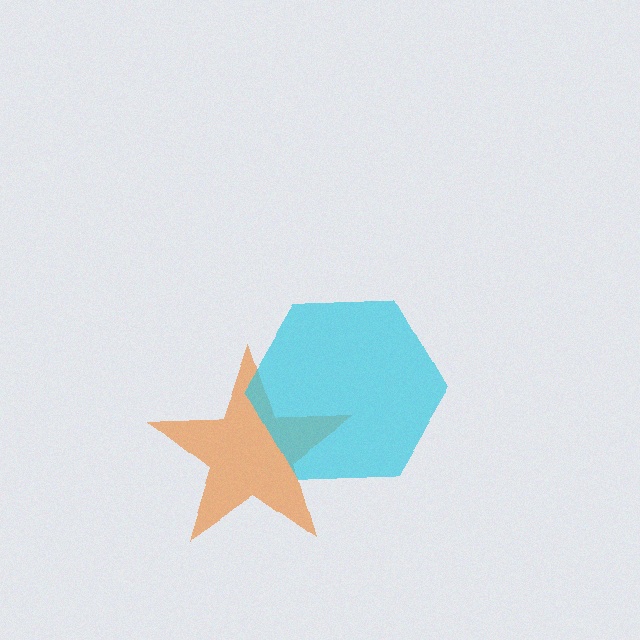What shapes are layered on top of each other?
The layered shapes are: an orange star, a cyan hexagon.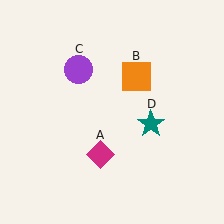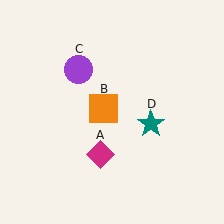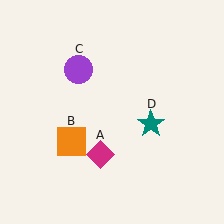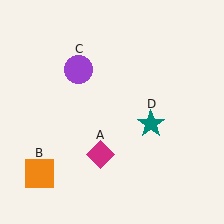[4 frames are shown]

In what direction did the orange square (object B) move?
The orange square (object B) moved down and to the left.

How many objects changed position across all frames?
1 object changed position: orange square (object B).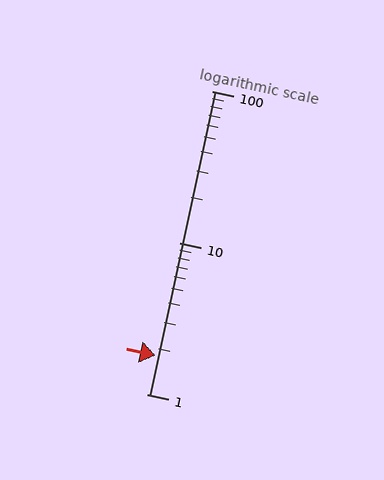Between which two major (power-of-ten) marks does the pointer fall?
The pointer is between 1 and 10.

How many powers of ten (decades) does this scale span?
The scale spans 2 decades, from 1 to 100.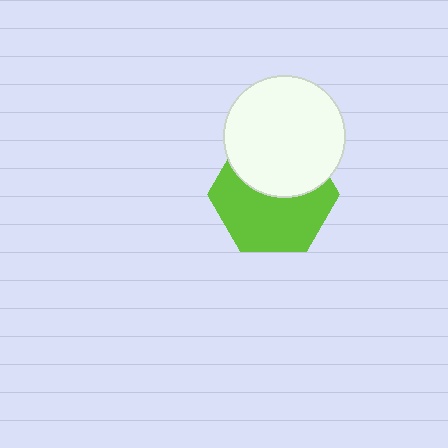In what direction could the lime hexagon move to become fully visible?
The lime hexagon could move down. That would shift it out from behind the white circle entirely.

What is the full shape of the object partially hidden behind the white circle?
The partially hidden object is a lime hexagon.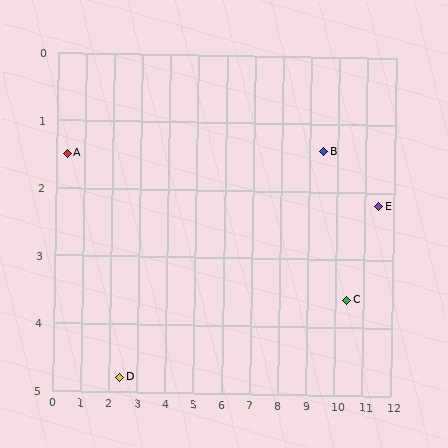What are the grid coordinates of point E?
Point E is at approximately (11.5, 2.2).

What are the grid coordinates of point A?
Point A is at approximately (0.4, 1.5).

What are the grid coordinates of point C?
Point C is at approximately (10.4, 3.6).